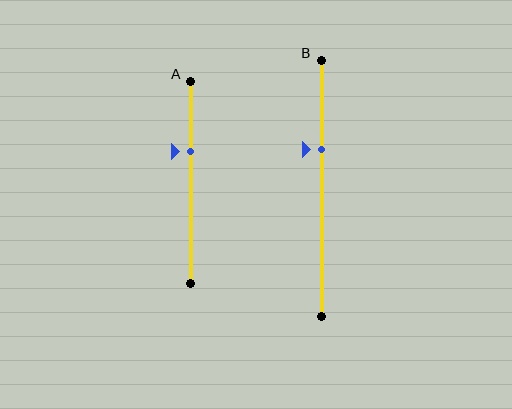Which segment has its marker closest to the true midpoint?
Segment B has its marker closest to the true midpoint.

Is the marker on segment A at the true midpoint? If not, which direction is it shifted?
No, the marker on segment A is shifted upward by about 15% of the segment length.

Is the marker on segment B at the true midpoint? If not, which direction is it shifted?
No, the marker on segment B is shifted upward by about 15% of the segment length.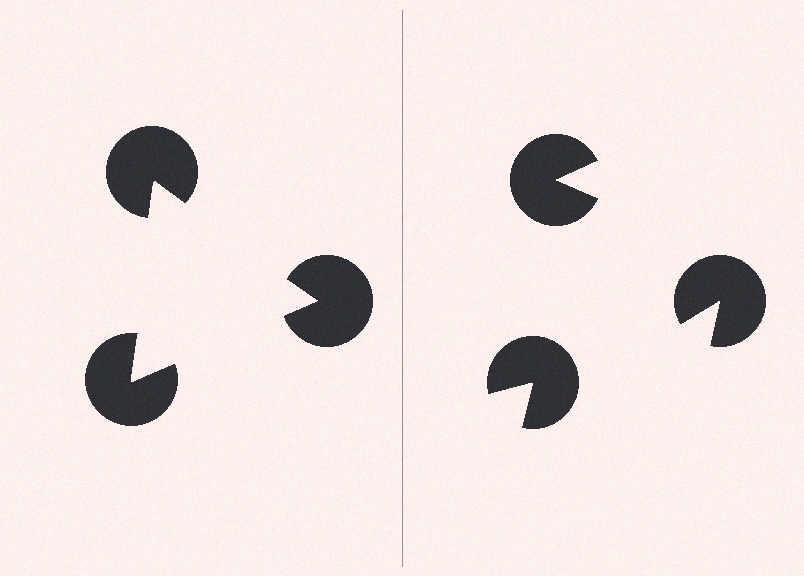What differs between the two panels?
The pac-man discs are positioned identically on both sides; only the wedge orientations differ. On the left they align to a triangle; on the right they are misaligned.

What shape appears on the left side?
An illusory triangle.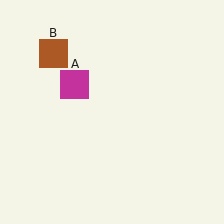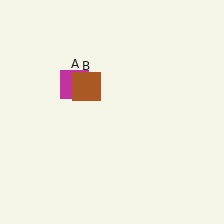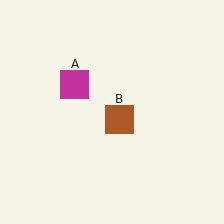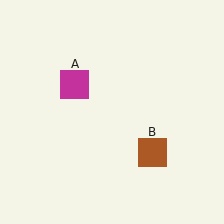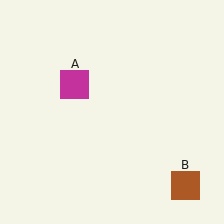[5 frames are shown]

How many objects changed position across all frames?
1 object changed position: brown square (object B).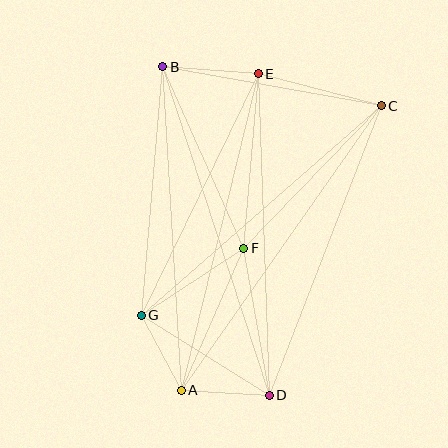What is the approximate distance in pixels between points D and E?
The distance between D and E is approximately 322 pixels.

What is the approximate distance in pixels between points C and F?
The distance between C and F is approximately 198 pixels.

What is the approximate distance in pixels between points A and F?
The distance between A and F is approximately 155 pixels.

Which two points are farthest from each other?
Points A and C are farthest from each other.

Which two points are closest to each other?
Points A and G are closest to each other.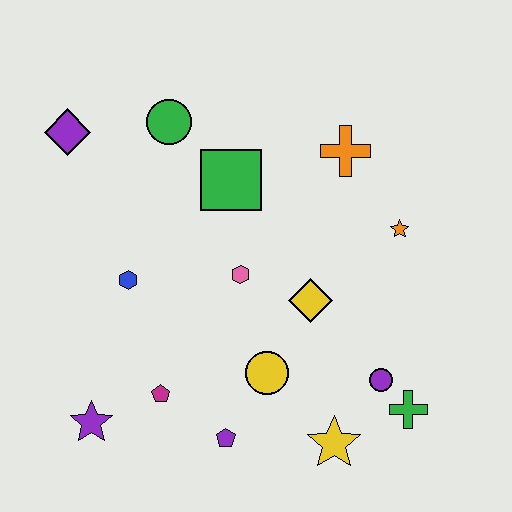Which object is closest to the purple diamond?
The green circle is closest to the purple diamond.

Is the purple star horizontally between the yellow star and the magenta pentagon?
No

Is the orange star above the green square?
No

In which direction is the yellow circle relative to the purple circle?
The yellow circle is to the left of the purple circle.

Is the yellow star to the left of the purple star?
No